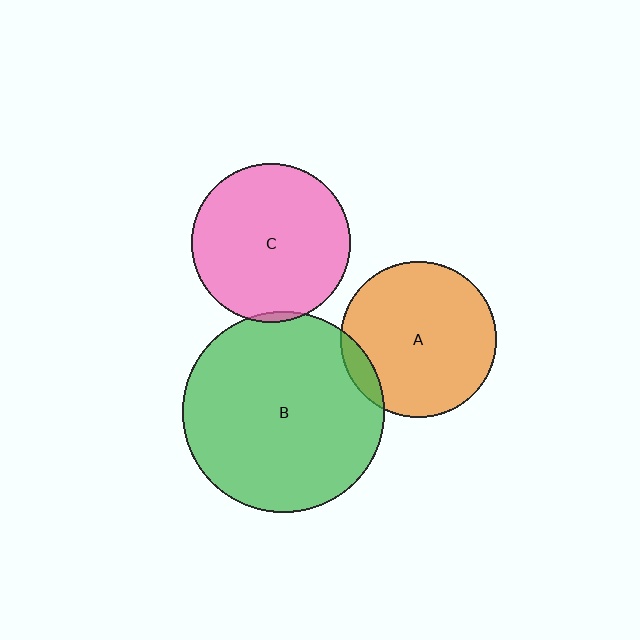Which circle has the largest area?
Circle B (green).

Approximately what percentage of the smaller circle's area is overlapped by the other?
Approximately 5%.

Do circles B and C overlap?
Yes.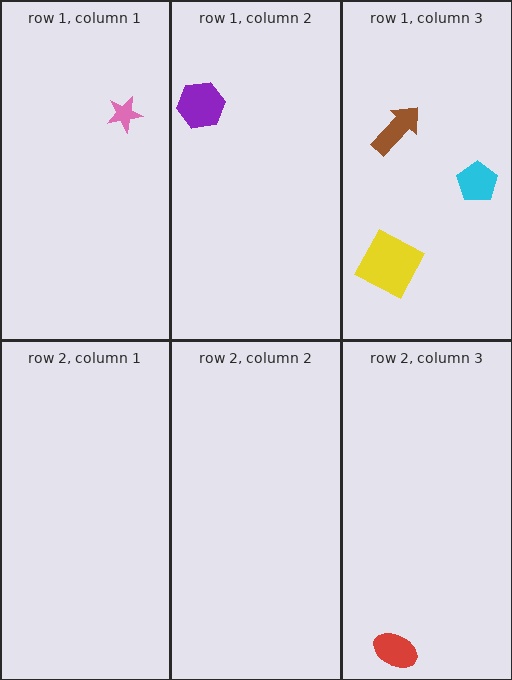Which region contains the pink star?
The row 1, column 1 region.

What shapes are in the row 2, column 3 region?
The red ellipse.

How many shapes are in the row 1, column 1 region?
1.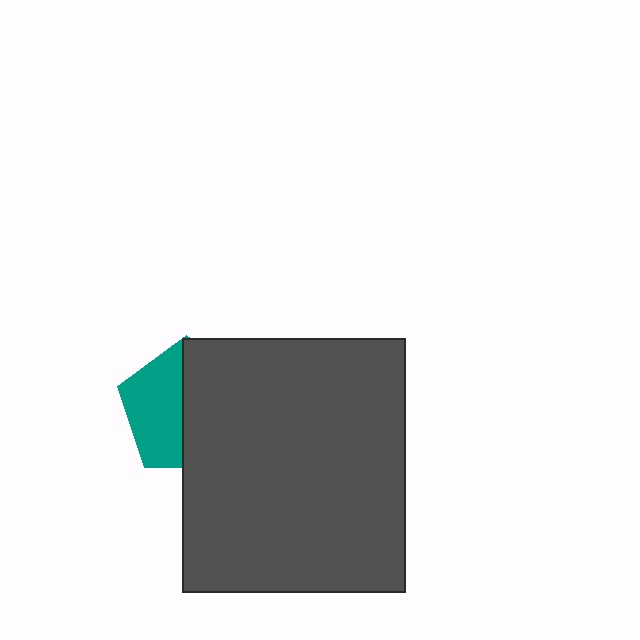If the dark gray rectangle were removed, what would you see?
You would see the complete teal pentagon.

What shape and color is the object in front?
The object in front is a dark gray rectangle.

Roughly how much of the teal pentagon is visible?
A small part of it is visible (roughly 45%).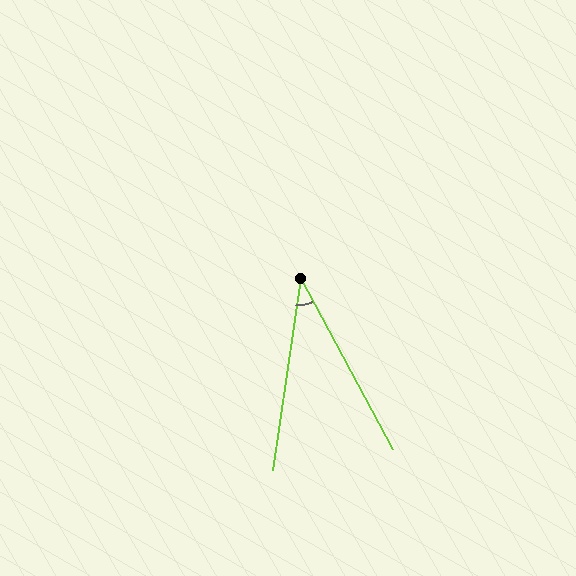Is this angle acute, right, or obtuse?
It is acute.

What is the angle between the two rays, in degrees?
Approximately 36 degrees.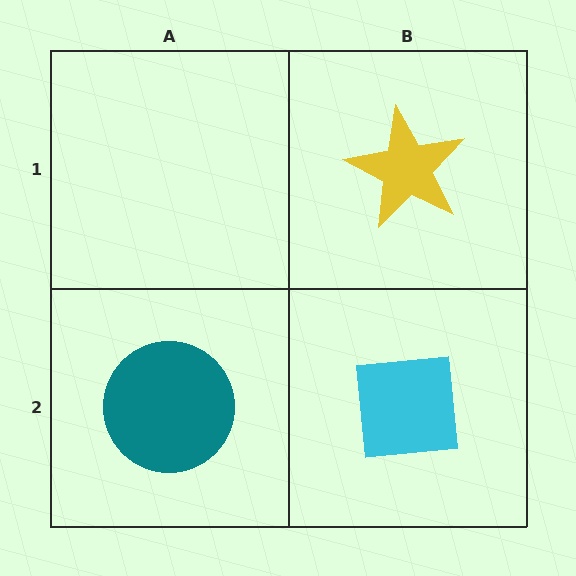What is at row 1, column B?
A yellow star.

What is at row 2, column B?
A cyan square.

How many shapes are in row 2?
2 shapes.